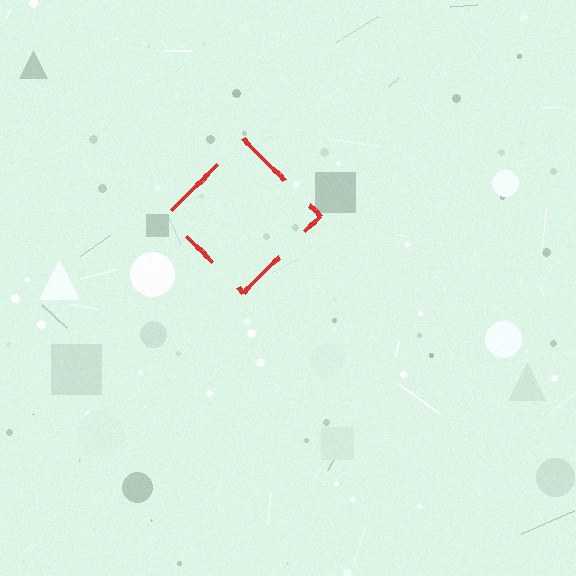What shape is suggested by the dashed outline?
The dashed outline suggests a diamond.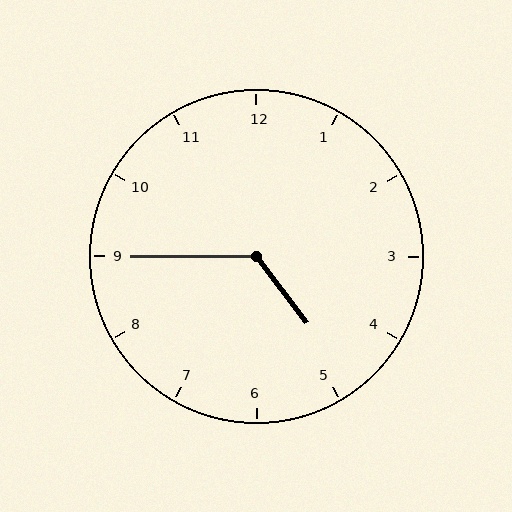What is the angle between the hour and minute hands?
Approximately 128 degrees.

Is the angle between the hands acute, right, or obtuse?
It is obtuse.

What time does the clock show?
4:45.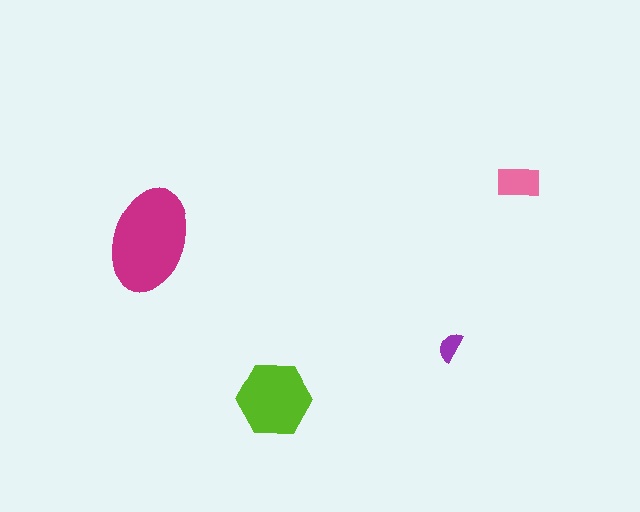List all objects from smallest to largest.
The purple semicircle, the pink rectangle, the lime hexagon, the magenta ellipse.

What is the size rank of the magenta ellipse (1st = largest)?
1st.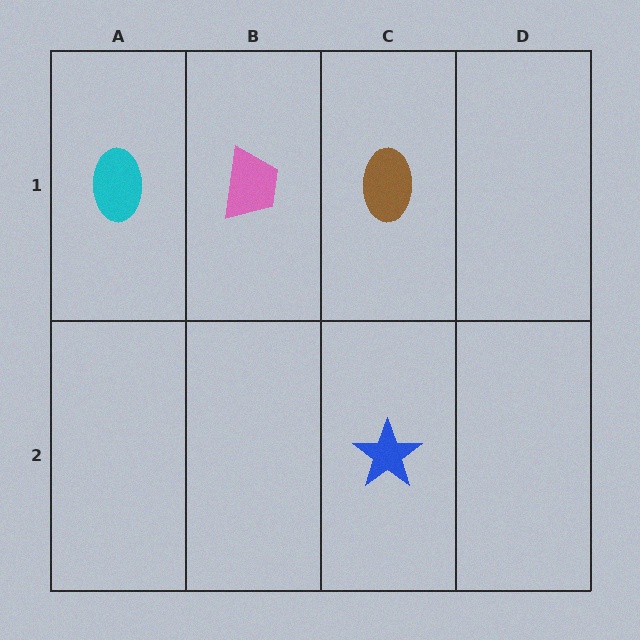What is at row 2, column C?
A blue star.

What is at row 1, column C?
A brown ellipse.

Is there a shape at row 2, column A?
No, that cell is empty.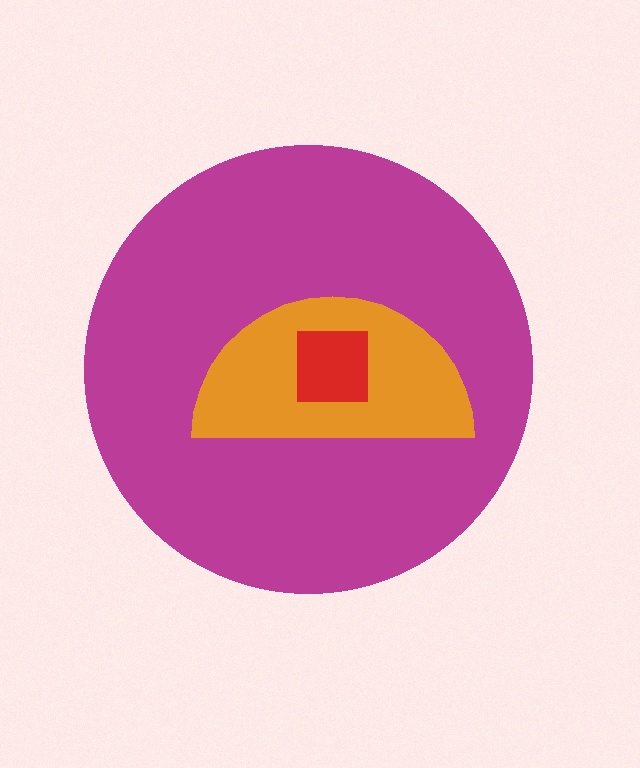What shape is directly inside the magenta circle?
The orange semicircle.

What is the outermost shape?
The magenta circle.